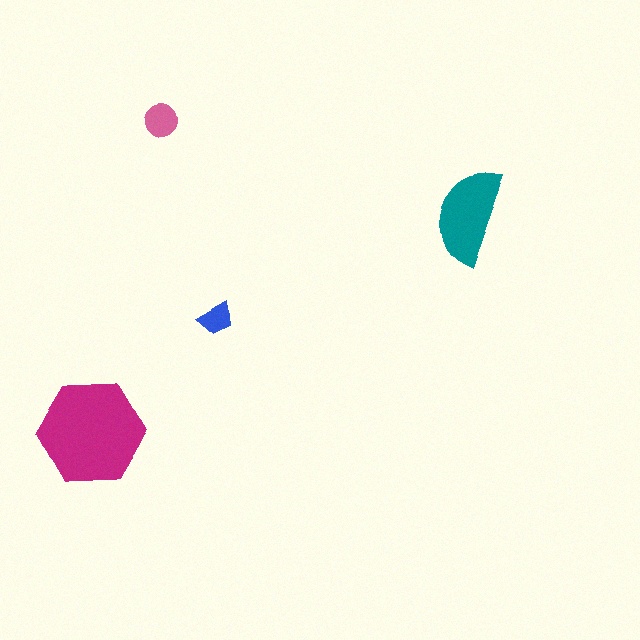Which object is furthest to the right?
The teal semicircle is rightmost.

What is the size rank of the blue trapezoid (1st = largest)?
4th.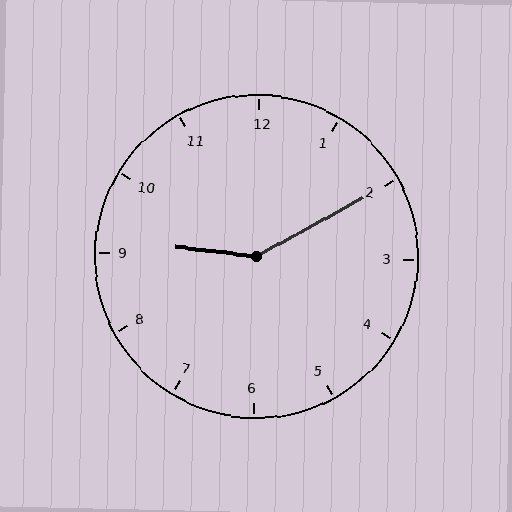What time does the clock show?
9:10.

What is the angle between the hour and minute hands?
Approximately 145 degrees.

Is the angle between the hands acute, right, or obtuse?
It is obtuse.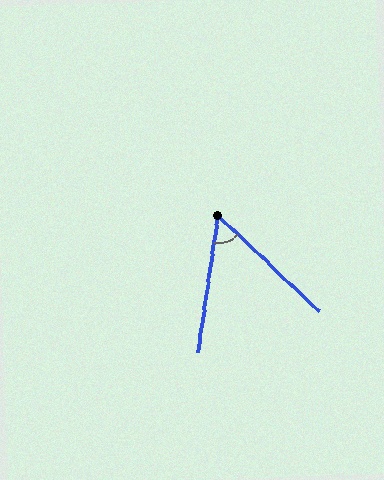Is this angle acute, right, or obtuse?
It is acute.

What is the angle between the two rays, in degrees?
Approximately 55 degrees.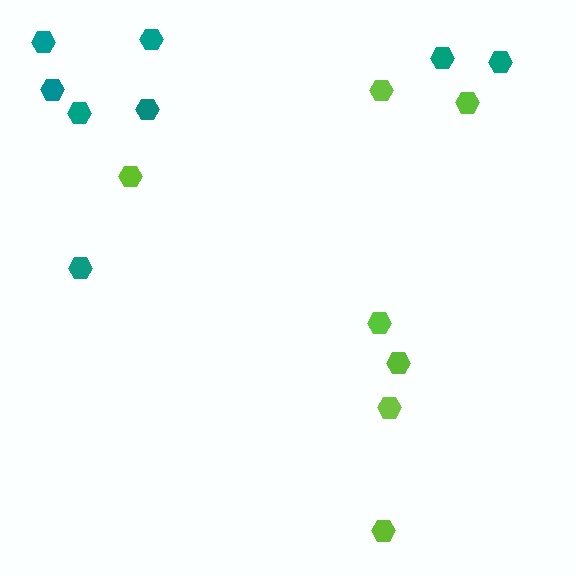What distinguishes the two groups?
There are 2 groups: one group of lime hexagons (7) and one group of teal hexagons (8).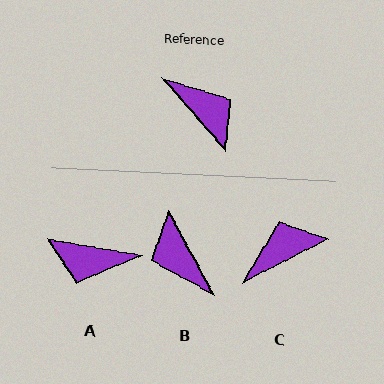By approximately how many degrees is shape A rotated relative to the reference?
Approximately 141 degrees clockwise.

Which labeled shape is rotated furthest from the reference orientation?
B, about 167 degrees away.